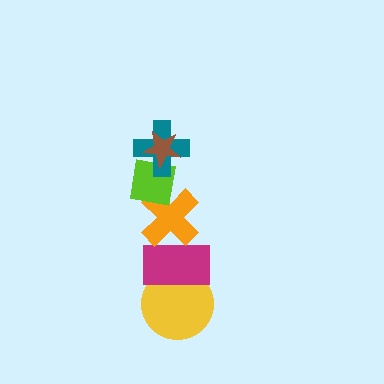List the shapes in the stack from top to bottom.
From top to bottom: the brown star, the teal cross, the lime square, the orange cross, the magenta rectangle, the yellow circle.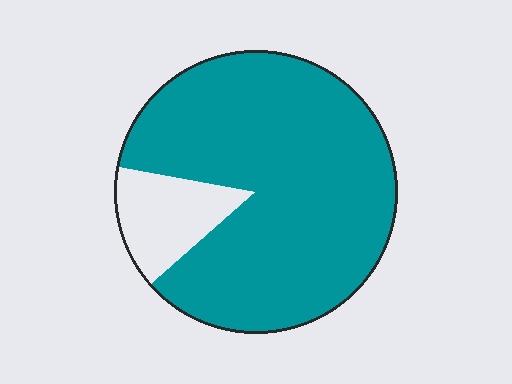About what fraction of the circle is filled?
About seven eighths (7/8).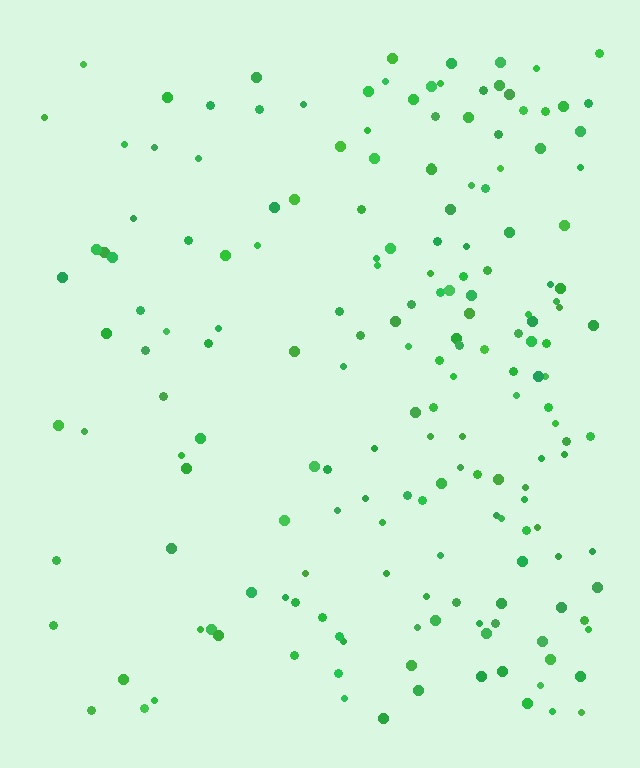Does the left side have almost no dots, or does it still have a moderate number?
Still a moderate number, just noticeably fewer than the right.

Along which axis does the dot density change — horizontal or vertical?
Horizontal.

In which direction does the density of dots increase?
From left to right, with the right side densest.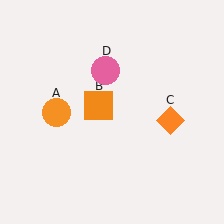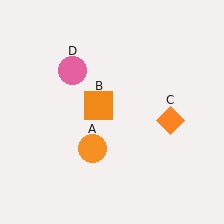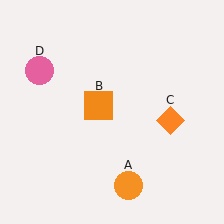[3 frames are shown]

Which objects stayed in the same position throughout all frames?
Orange square (object B) and orange diamond (object C) remained stationary.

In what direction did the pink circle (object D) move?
The pink circle (object D) moved left.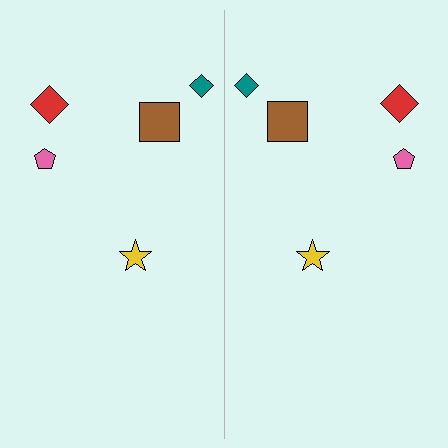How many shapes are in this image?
There are 10 shapes in this image.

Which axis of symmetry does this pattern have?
The pattern has a vertical axis of symmetry running through the center of the image.